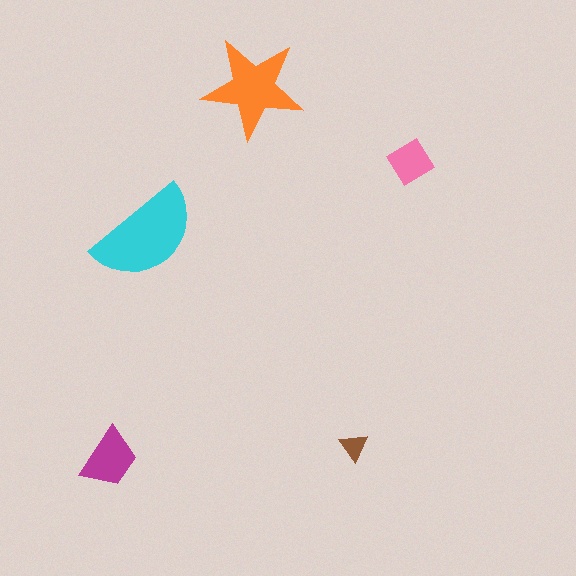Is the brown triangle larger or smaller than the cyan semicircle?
Smaller.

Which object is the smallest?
The brown triangle.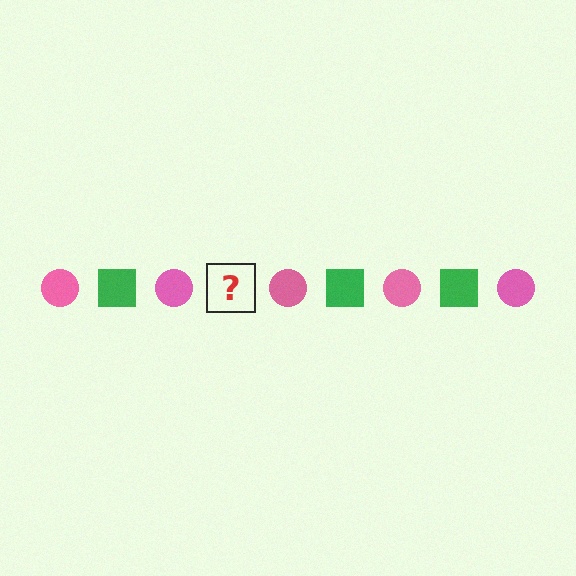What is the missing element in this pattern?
The missing element is a green square.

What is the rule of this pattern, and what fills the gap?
The rule is that the pattern alternates between pink circle and green square. The gap should be filled with a green square.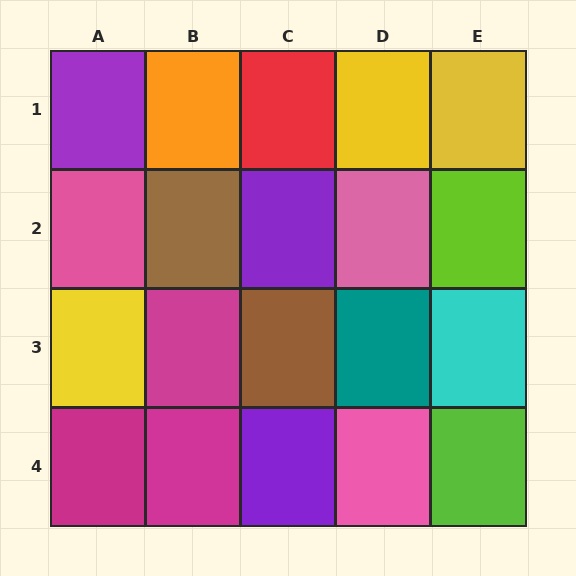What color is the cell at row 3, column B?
Magenta.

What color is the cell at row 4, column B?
Magenta.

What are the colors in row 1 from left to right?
Purple, orange, red, yellow, yellow.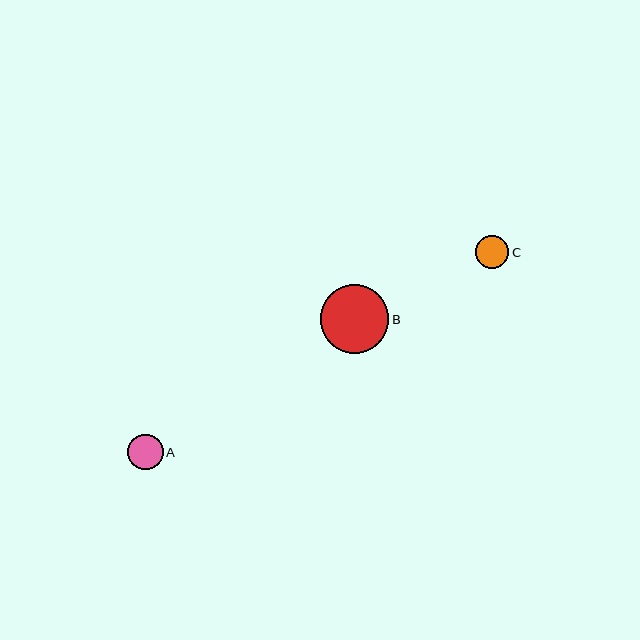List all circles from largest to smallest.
From largest to smallest: B, A, C.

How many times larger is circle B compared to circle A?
Circle B is approximately 1.9 times the size of circle A.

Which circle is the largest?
Circle B is the largest with a size of approximately 69 pixels.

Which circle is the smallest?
Circle C is the smallest with a size of approximately 34 pixels.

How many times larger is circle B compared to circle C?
Circle B is approximately 2.0 times the size of circle C.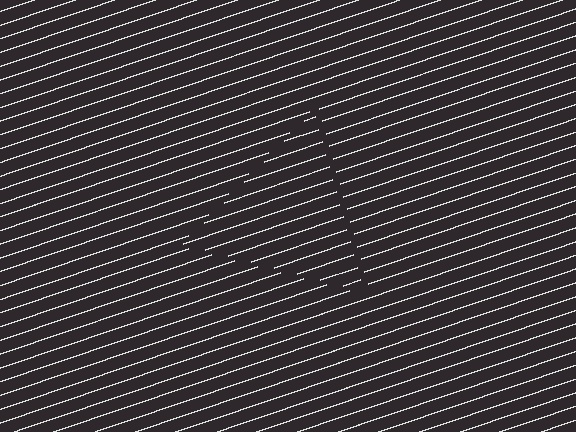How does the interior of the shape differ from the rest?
The interior of the shape contains the same grating, shifted by half a period — the contour is defined by the phase discontinuity where line-ends from the inner and outer gratings abut.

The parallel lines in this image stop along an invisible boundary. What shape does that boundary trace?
An illusory triangle. The interior of the shape contains the same grating, shifted by half a period — the contour is defined by the phase discontinuity where line-ends from the inner and outer gratings abut.